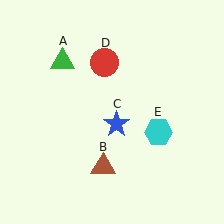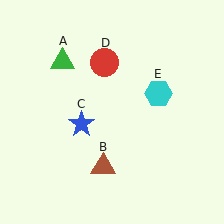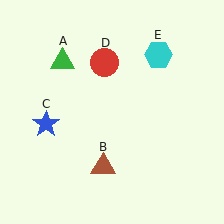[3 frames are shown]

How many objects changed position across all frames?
2 objects changed position: blue star (object C), cyan hexagon (object E).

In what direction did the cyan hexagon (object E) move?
The cyan hexagon (object E) moved up.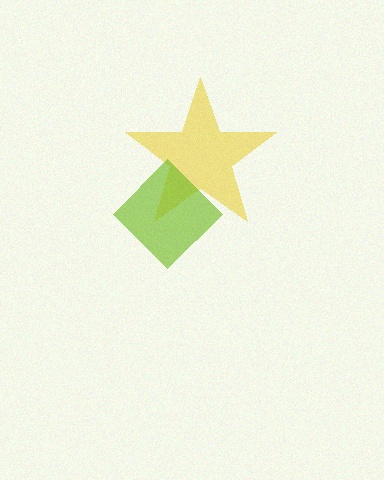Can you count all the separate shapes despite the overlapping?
Yes, there are 2 separate shapes.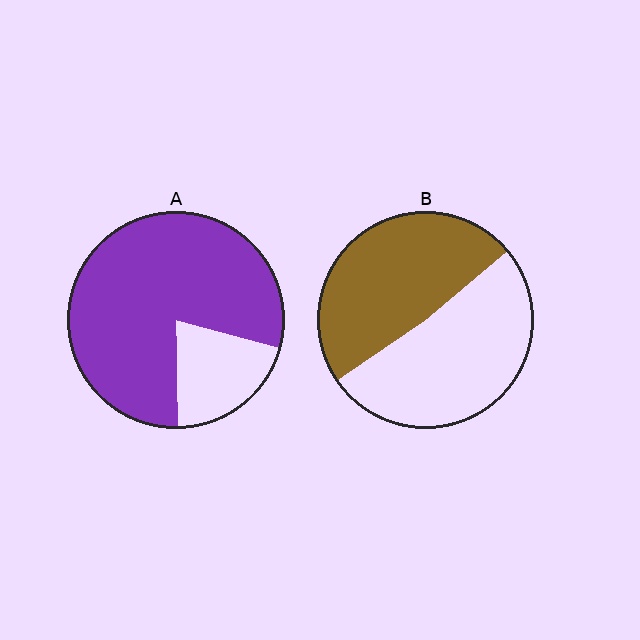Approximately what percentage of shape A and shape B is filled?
A is approximately 80% and B is approximately 50%.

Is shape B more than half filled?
Roughly half.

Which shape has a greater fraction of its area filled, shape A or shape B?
Shape A.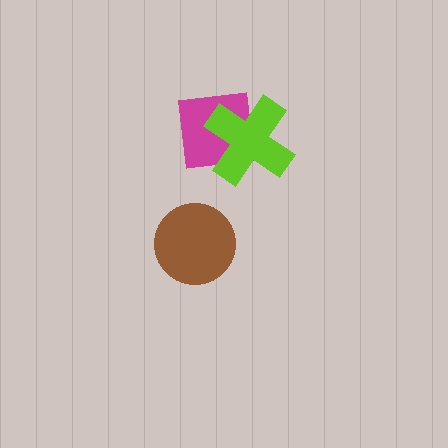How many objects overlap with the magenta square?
1 object overlaps with the magenta square.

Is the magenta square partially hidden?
Yes, it is partially covered by another shape.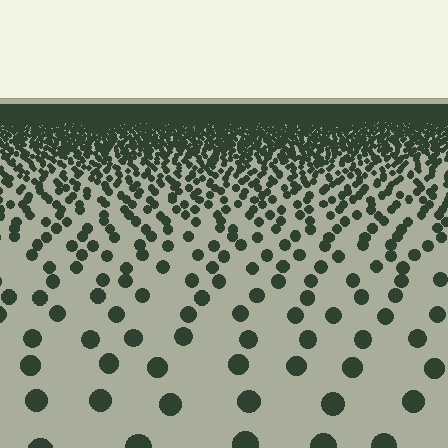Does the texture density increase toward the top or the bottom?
Density increases toward the top.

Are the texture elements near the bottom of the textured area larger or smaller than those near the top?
Larger. Near the bottom, elements are closer to the viewer and appear at a bigger on-screen size.